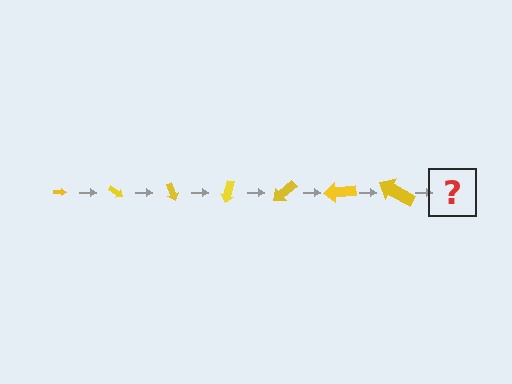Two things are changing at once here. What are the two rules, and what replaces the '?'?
The two rules are that the arrow grows larger each step and it rotates 35 degrees each step. The '?' should be an arrow, larger than the previous one and rotated 245 degrees from the start.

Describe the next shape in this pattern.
It should be an arrow, larger than the previous one and rotated 245 degrees from the start.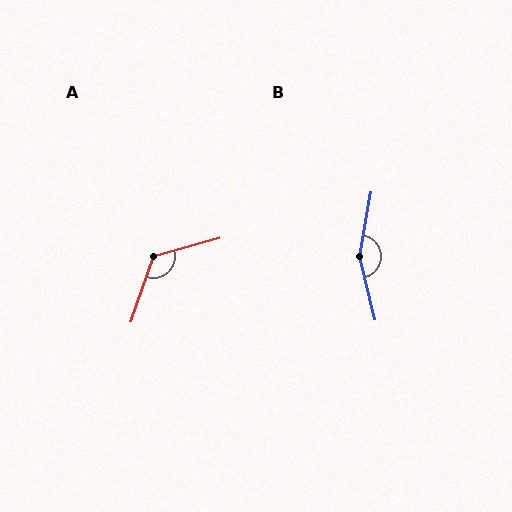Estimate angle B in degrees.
Approximately 156 degrees.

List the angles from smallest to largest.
A (124°), B (156°).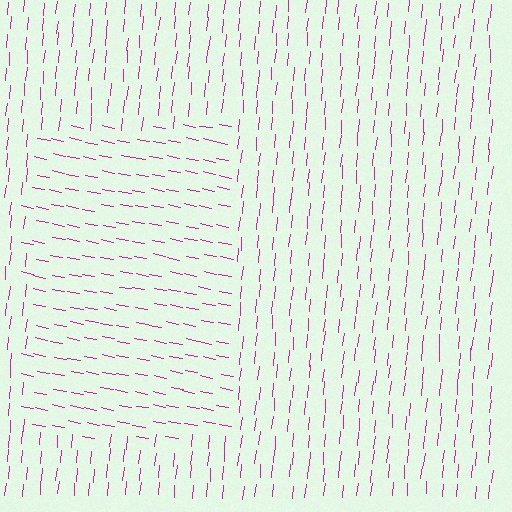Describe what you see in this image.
The image is filled with small magenta line segments. A rectangle region in the image has lines oriented differently from the surrounding lines, creating a visible texture boundary.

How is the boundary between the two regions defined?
The boundary is defined purely by a change in line orientation (approximately 84 degrees difference). All lines are the same color and thickness.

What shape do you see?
I see a rectangle.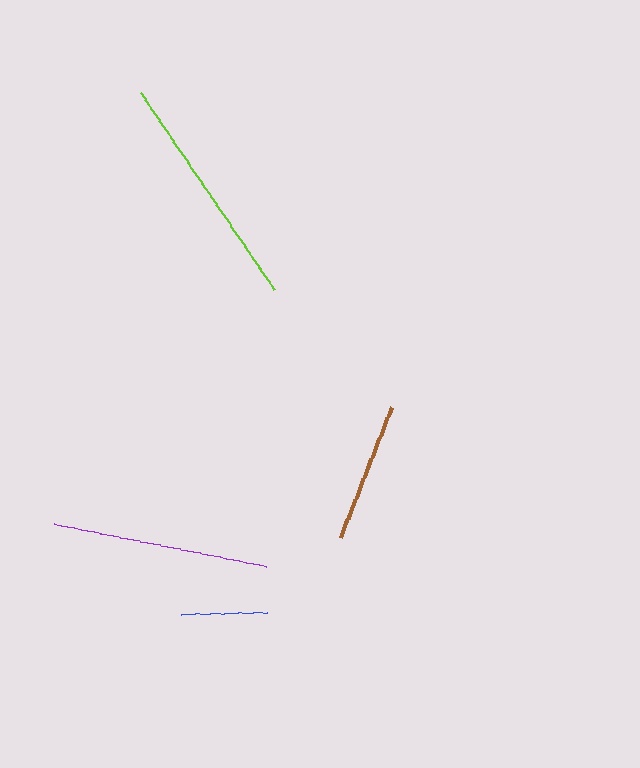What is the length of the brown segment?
The brown segment is approximately 140 pixels long.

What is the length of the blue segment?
The blue segment is approximately 87 pixels long.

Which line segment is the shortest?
The blue line is the shortest at approximately 87 pixels.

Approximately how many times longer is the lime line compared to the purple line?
The lime line is approximately 1.1 times the length of the purple line.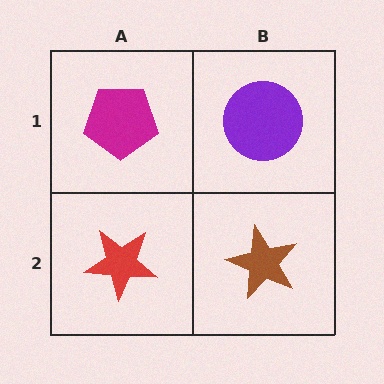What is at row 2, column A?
A red star.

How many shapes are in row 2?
2 shapes.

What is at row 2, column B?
A brown star.